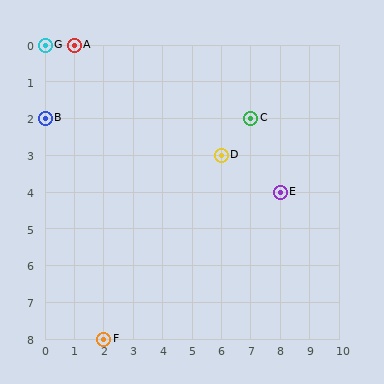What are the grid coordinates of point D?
Point D is at grid coordinates (6, 3).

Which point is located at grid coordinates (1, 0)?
Point A is at (1, 0).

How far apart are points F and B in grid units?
Points F and B are 2 columns and 6 rows apart (about 6.3 grid units diagonally).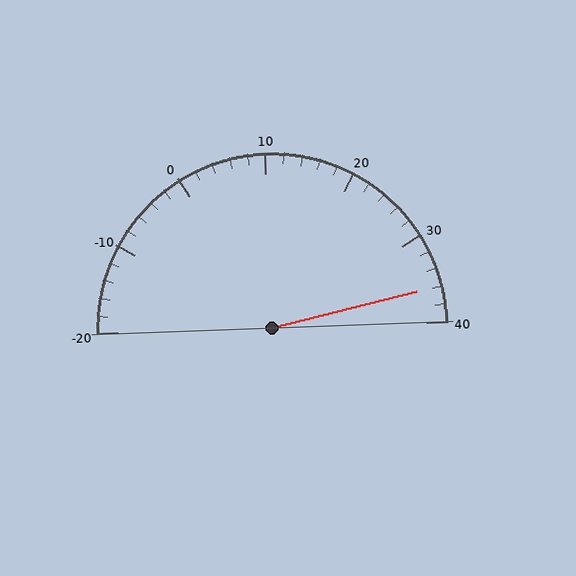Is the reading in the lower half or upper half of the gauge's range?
The reading is in the upper half of the range (-20 to 40).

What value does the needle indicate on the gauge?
The needle indicates approximately 36.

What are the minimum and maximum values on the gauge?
The gauge ranges from -20 to 40.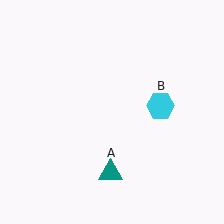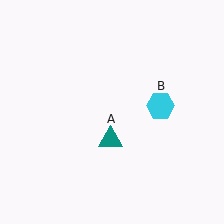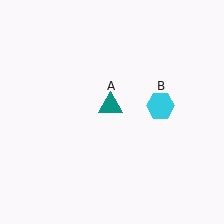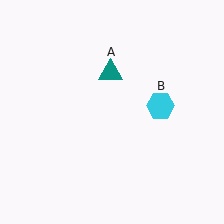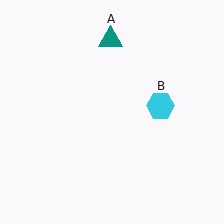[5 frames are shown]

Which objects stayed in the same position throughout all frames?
Cyan hexagon (object B) remained stationary.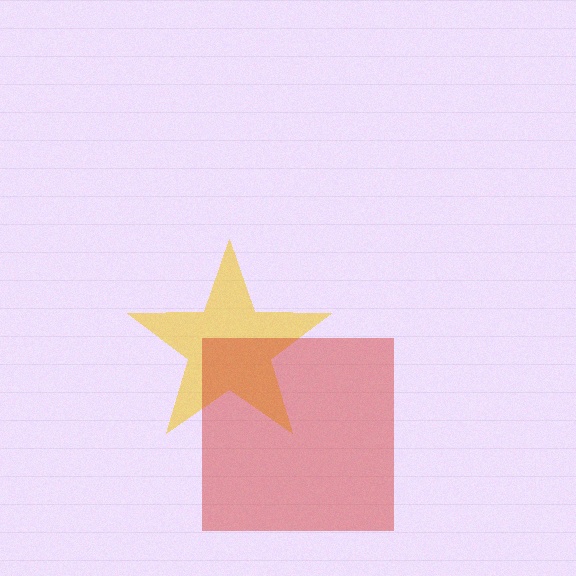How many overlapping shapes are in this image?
There are 2 overlapping shapes in the image.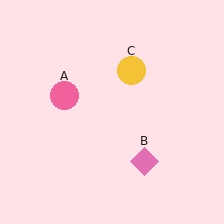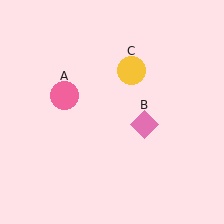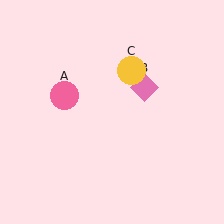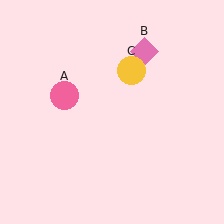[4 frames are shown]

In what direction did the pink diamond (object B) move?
The pink diamond (object B) moved up.